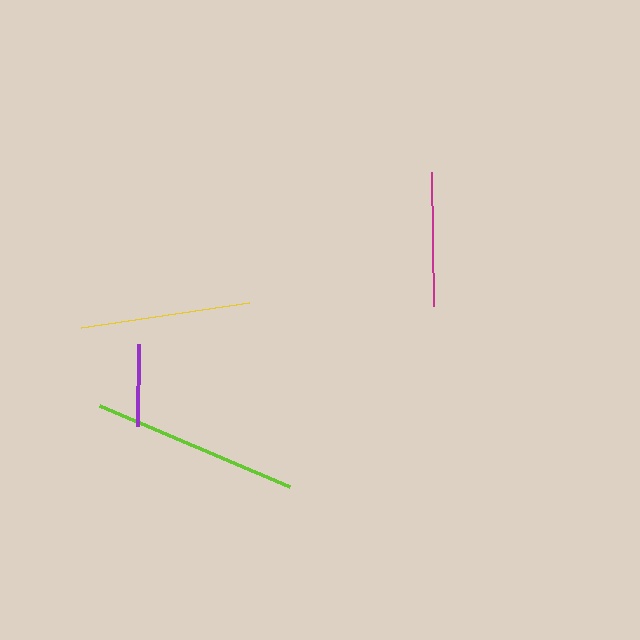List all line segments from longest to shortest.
From longest to shortest: lime, yellow, magenta, purple.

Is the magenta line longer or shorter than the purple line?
The magenta line is longer than the purple line.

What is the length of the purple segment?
The purple segment is approximately 82 pixels long.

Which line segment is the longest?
The lime line is the longest at approximately 206 pixels.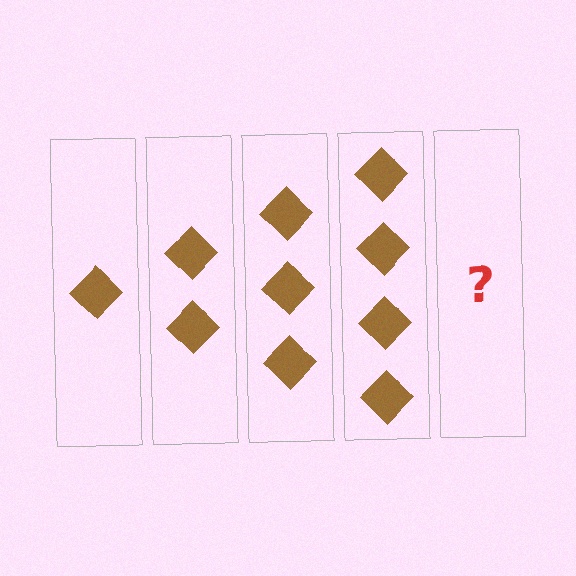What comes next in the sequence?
The next element should be 5 diamonds.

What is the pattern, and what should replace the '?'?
The pattern is that each step adds one more diamond. The '?' should be 5 diamonds.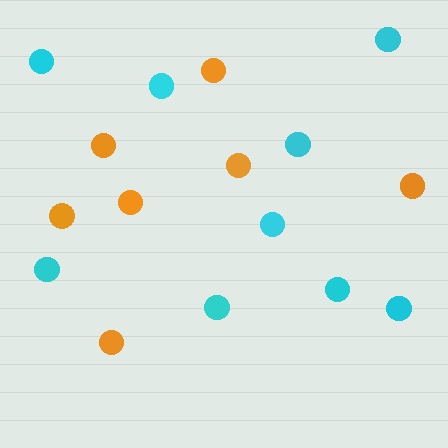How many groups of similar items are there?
There are 2 groups: one group of cyan circles (9) and one group of orange circles (7).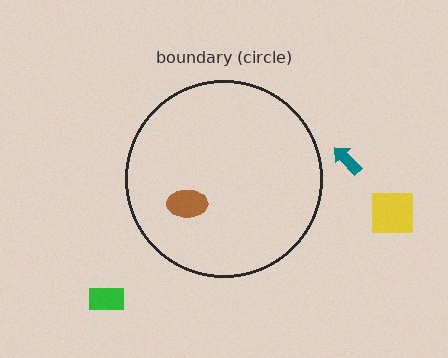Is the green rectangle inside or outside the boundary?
Outside.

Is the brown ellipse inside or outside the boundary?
Inside.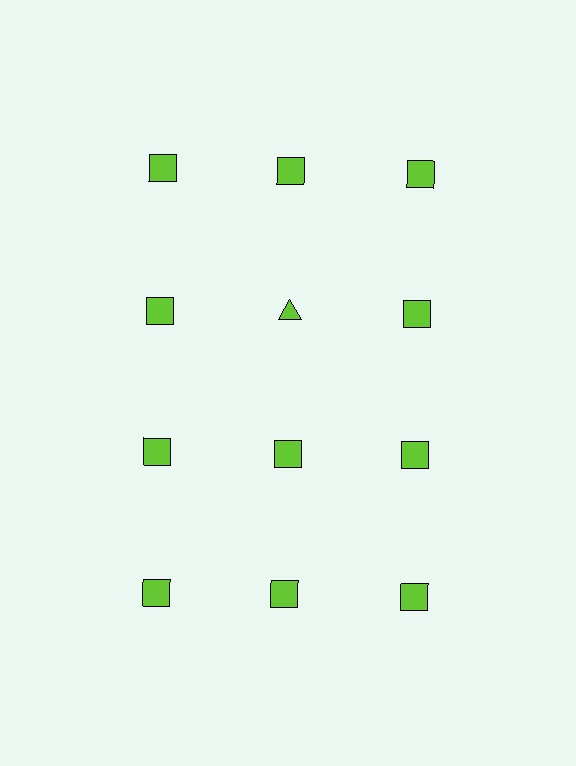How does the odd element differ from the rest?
It has a different shape: triangle instead of square.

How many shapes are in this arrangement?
There are 12 shapes arranged in a grid pattern.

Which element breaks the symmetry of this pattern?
The lime triangle in the second row, second from left column breaks the symmetry. All other shapes are lime squares.